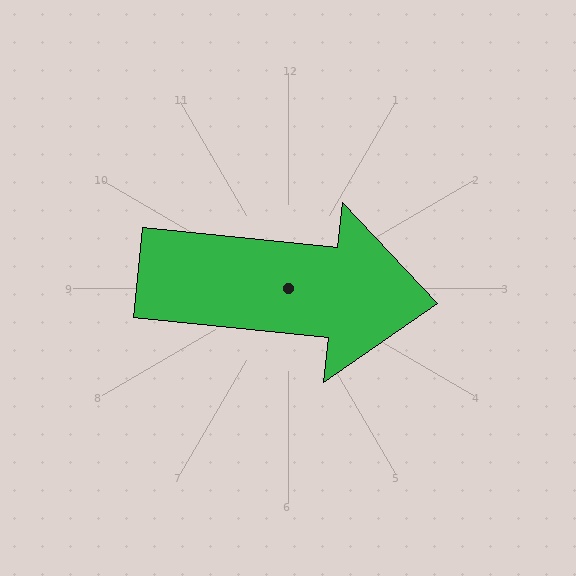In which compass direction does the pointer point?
East.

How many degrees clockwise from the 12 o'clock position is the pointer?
Approximately 96 degrees.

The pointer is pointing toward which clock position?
Roughly 3 o'clock.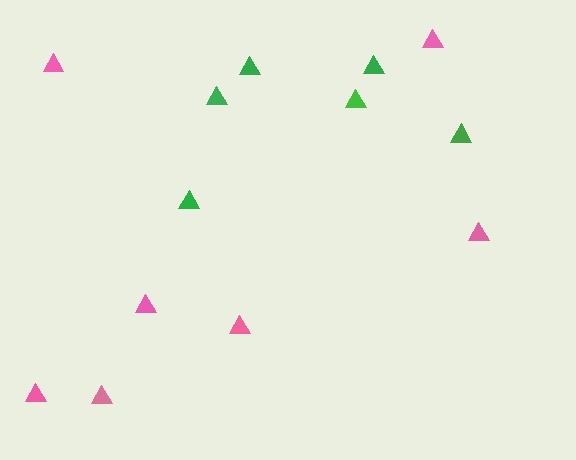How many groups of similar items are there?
There are 2 groups: one group of pink triangles (7) and one group of green triangles (6).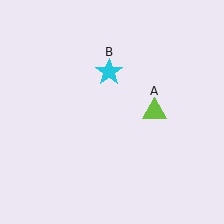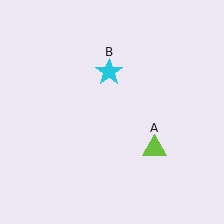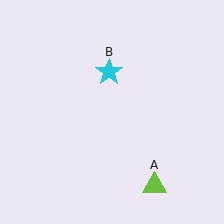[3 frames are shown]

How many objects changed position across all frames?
1 object changed position: lime triangle (object A).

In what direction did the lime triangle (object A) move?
The lime triangle (object A) moved down.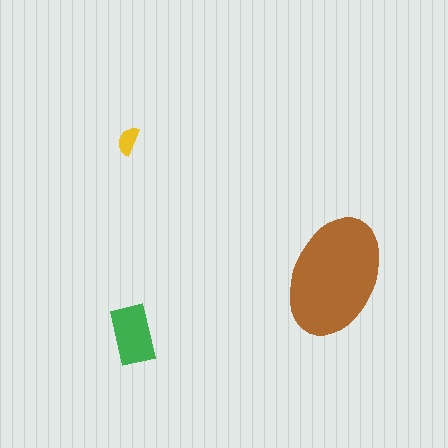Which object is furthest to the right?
The brown ellipse is rightmost.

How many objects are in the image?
There are 3 objects in the image.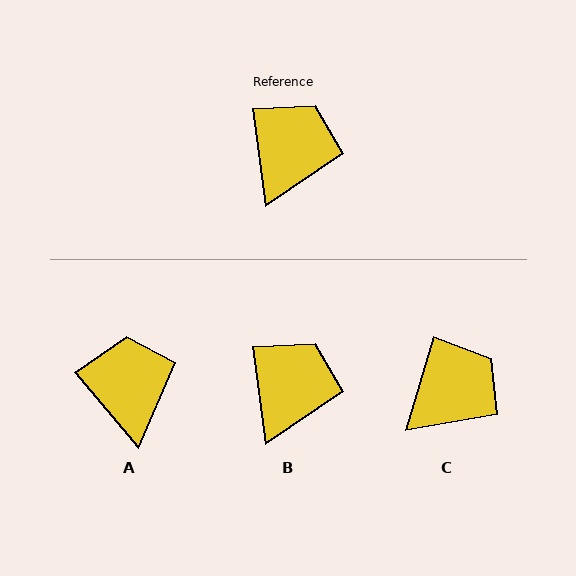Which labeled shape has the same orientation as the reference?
B.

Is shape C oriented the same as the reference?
No, it is off by about 24 degrees.